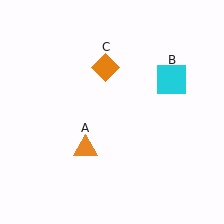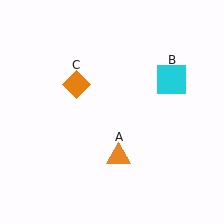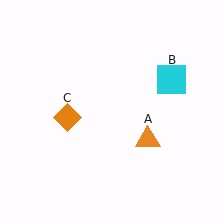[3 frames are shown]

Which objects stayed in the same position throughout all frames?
Cyan square (object B) remained stationary.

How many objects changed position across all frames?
2 objects changed position: orange triangle (object A), orange diamond (object C).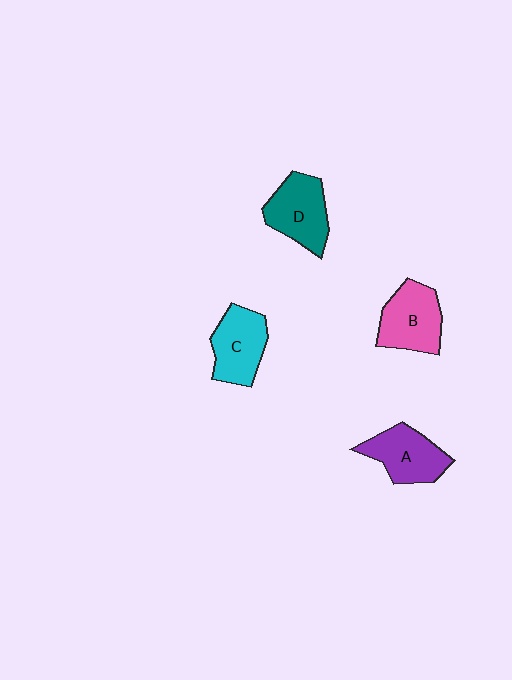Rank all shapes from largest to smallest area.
From largest to smallest: B (pink), D (teal), A (purple), C (cyan).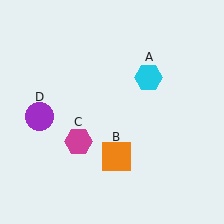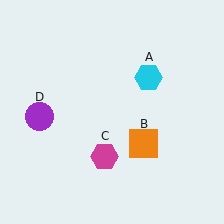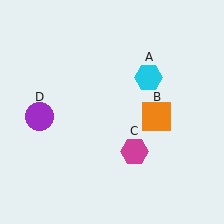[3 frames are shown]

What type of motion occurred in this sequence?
The orange square (object B), magenta hexagon (object C) rotated counterclockwise around the center of the scene.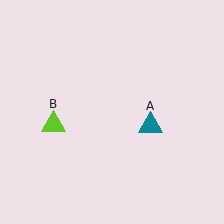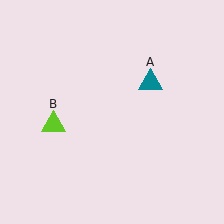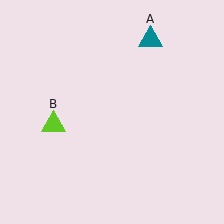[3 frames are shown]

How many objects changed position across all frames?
1 object changed position: teal triangle (object A).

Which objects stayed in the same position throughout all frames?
Lime triangle (object B) remained stationary.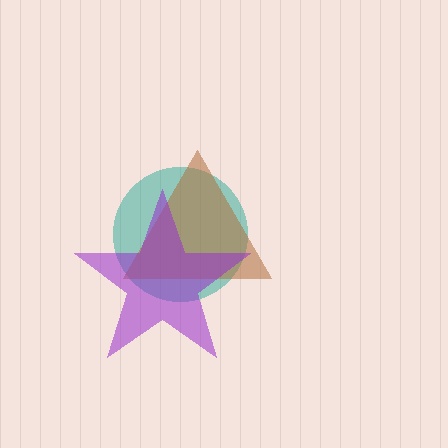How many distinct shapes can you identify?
There are 3 distinct shapes: a teal circle, a brown triangle, a purple star.